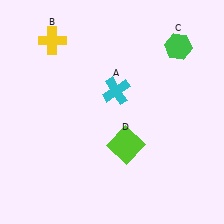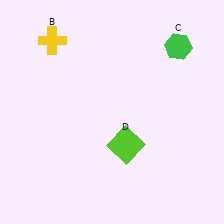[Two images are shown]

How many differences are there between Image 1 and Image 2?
There is 1 difference between the two images.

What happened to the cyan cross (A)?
The cyan cross (A) was removed in Image 2. It was in the top-right area of Image 1.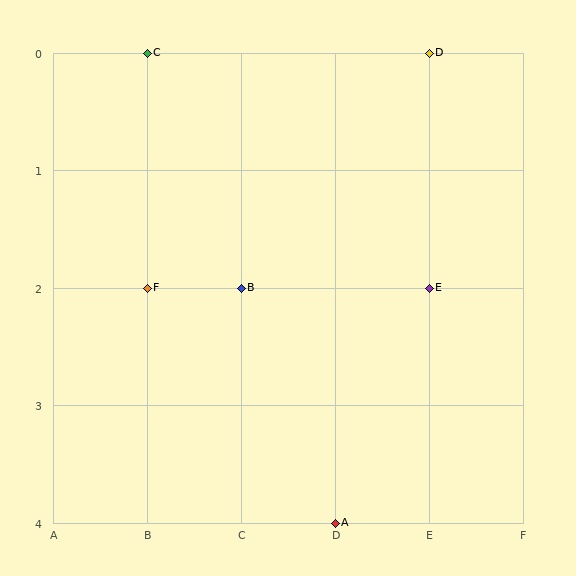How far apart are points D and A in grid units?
Points D and A are 1 column and 4 rows apart (about 4.1 grid units diagonally).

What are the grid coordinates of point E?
Point E is at grid coordinates (E, 2).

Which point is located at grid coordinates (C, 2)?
Point B is at (C, 2).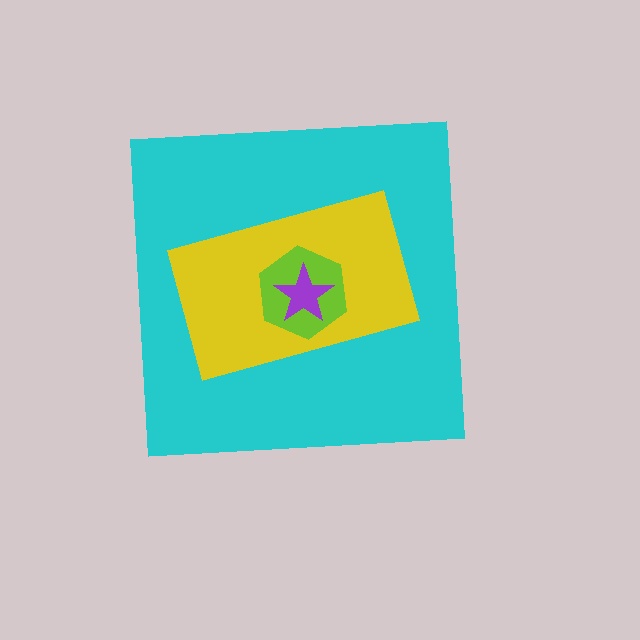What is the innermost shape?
The purple star.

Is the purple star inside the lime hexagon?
Yes.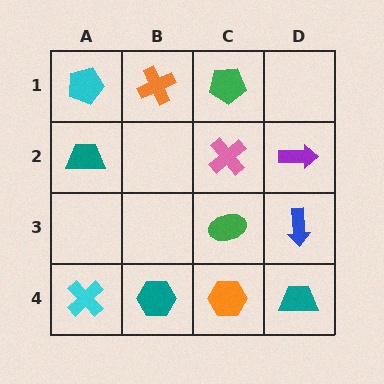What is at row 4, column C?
An orange hexagon.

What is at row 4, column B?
A teal hexagon.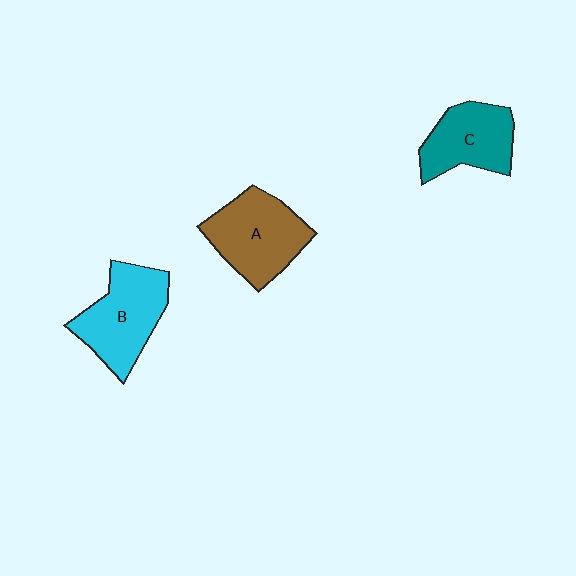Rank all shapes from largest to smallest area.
From largest to smallest: A (brown), B (cyan), C (teal).